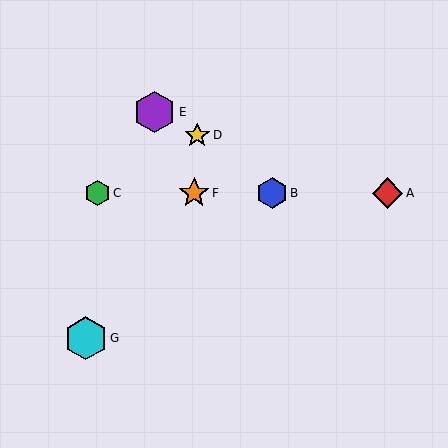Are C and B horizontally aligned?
Yes, both are at y≈193.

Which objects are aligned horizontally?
Objects A, B, C, F are aligned horizontally.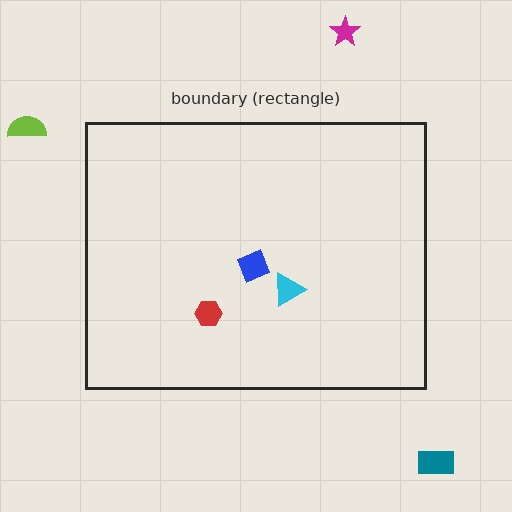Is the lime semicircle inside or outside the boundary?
Outside.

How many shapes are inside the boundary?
3 inside, 3 outside.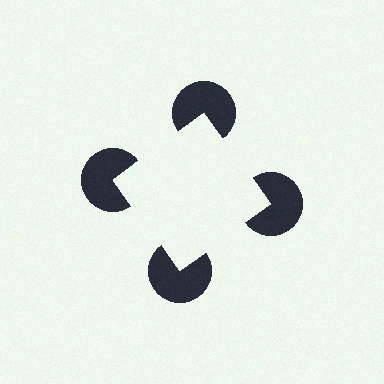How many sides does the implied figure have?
4 sides.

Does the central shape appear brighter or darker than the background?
It typically appears slightly brighter than the background, even though no actual brightness change is drawn.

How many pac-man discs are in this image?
There are 4 — one at each vertex of the illusory square.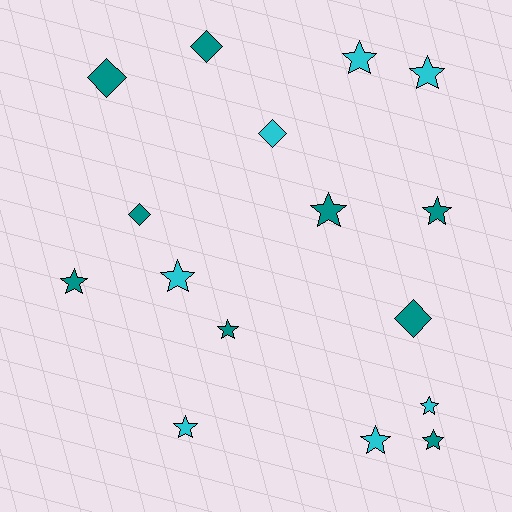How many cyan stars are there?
There are 6 cyan stars.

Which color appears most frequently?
Teal, with 9 objects.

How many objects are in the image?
There are 16 objects.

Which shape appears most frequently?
Star, with 11 objects.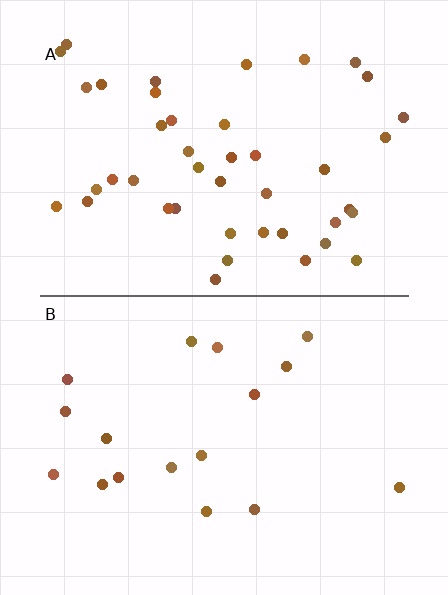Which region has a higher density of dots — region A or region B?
A (the top).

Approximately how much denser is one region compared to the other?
Approximately 2.5× — region A over region B.